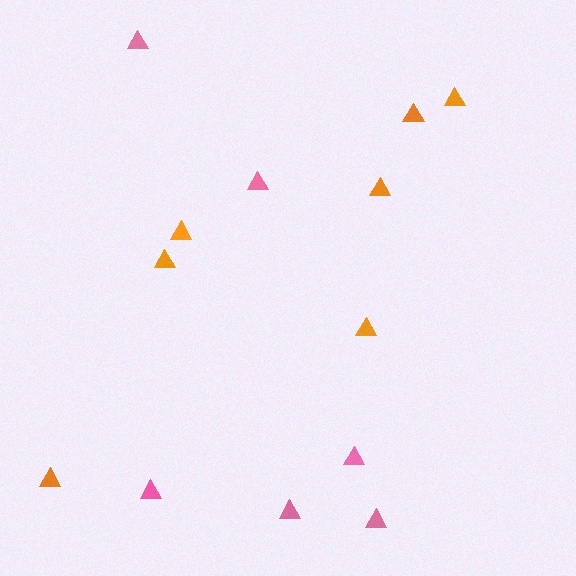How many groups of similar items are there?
There are 2 groups: one group of pink triangles (6) and one group of orange triangles (7).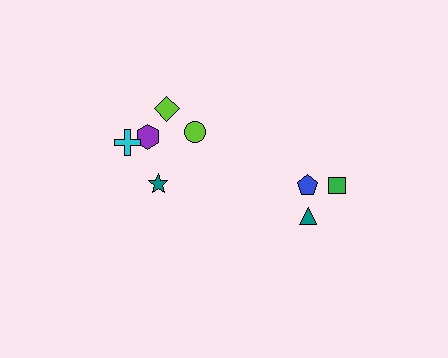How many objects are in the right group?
There are 3 objects.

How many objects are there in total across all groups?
There are 8 objects.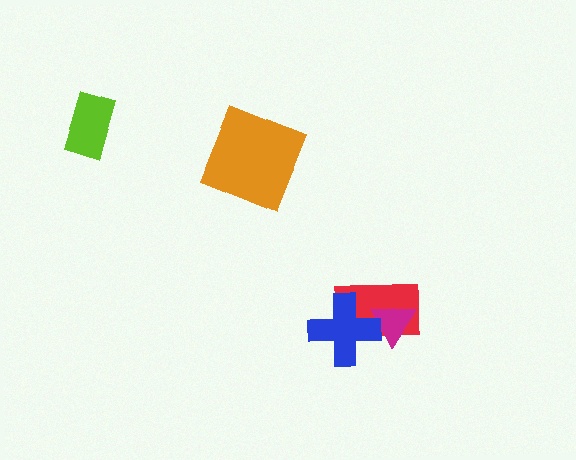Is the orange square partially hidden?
No, no other shape covers it.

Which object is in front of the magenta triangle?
The blue cross is in front of the magenta triangle.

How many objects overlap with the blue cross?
2 objects overlap with the blue cross.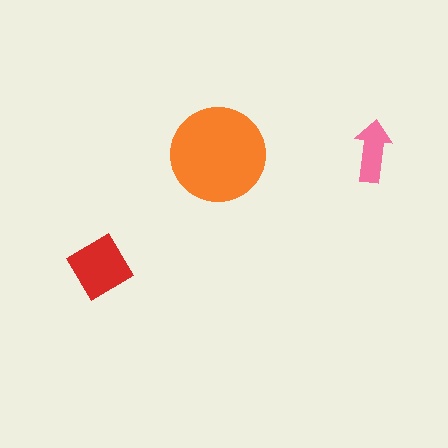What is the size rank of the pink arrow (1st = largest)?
3rd.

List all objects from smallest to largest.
The pink arrow, the red diamond, the orange circle.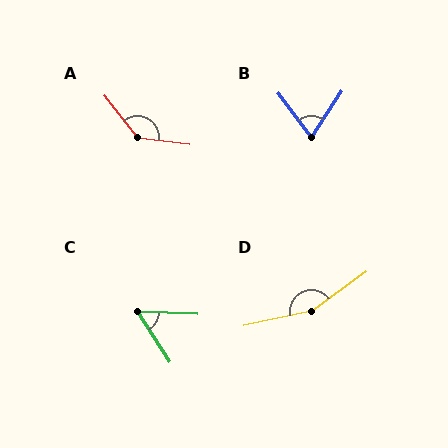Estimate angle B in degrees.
Approximately 70 degrees.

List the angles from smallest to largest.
C (54°), B (70°), A (135°), D (156°).